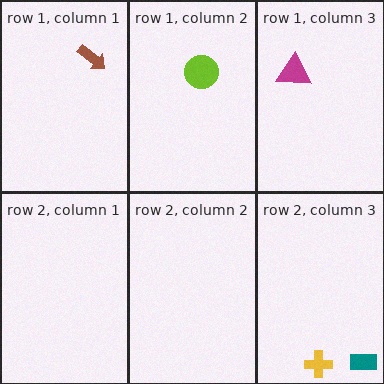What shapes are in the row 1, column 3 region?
The magenta triangle.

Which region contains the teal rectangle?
The row 2, column 3 region.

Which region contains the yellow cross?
The row 2, column 3 region.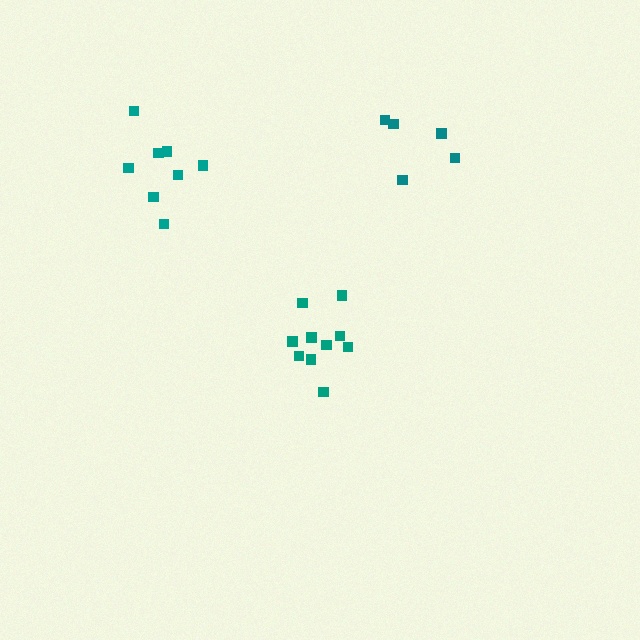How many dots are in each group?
Group 1: 10 dots, Group 2: 8 dots, Group 3: 5 dots (23 total).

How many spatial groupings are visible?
There are 3 spatial groupings.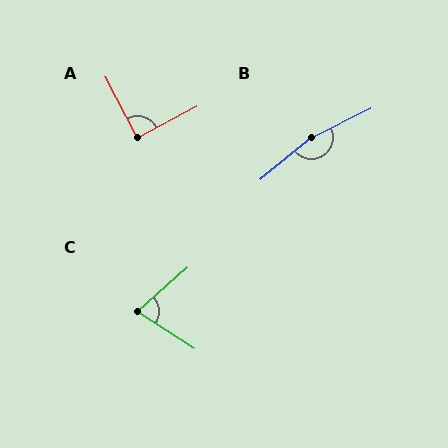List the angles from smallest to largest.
C (74°), A (90°), B (166°).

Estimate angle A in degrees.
Approximately 90 degrees.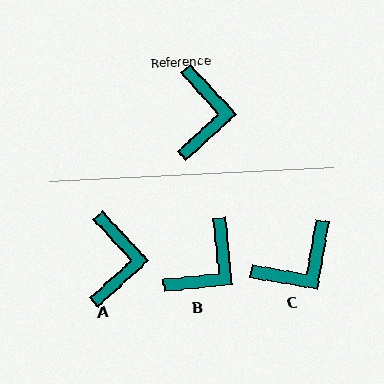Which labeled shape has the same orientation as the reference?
A.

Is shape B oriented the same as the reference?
No, it is off by about 37 degrees.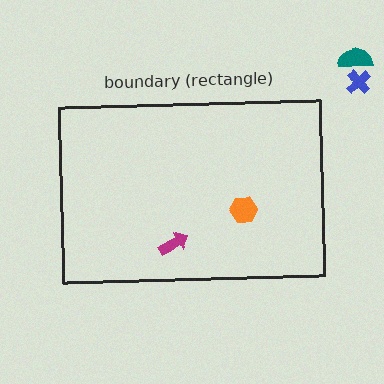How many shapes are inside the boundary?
2 inside, 2 outside.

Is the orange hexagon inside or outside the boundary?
Inside.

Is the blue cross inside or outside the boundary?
Outside.